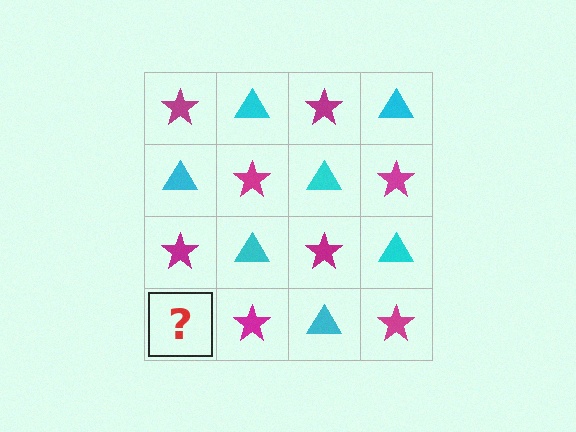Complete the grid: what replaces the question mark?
The question mark should be replaced with a cyan triangle.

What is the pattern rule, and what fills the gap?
The rule is that it alternates magenta star and cyan triangle in a checkerboard pattern. The gap should be filled with a cyan triangle.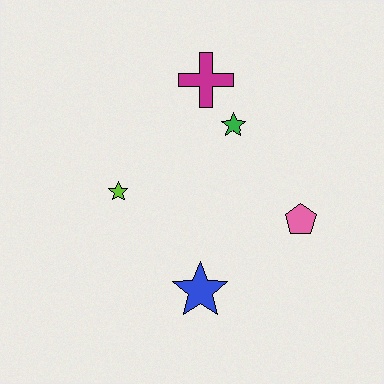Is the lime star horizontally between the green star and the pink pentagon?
No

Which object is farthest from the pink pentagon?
The lime star is farthest from the pink pentagon.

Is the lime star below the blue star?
No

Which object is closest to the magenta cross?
The green star is closest to the magenta cross.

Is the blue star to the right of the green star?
No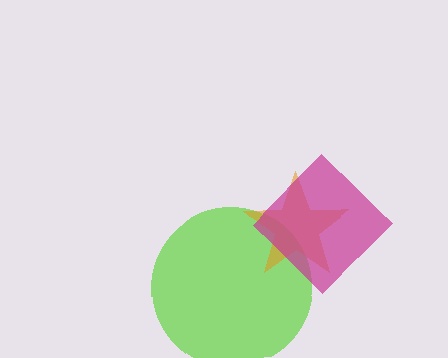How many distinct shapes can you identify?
There are 3 distinct shapes: a lime circle, an orange star, a magenta diamond.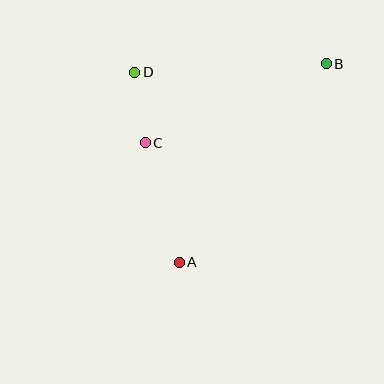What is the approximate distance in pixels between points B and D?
The distance between B and D is approximately 192 pixels.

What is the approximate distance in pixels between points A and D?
The distance between A and D is approximately 195 pixels.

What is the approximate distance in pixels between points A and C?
The distance between A and C is approximately 125 pixels.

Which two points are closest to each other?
Points C and D are closest to each other.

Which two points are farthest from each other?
Points A and B are farthest from each other.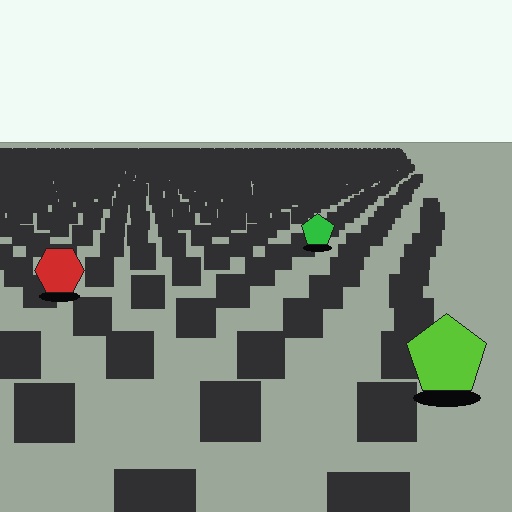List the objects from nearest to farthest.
From nearest to farthest: the lime pentagon, the red hexagon, the green pentagon.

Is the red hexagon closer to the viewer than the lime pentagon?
No. The lime pentagon is closer — you can tell from the texture gradient: the ground texture is coarser near it.